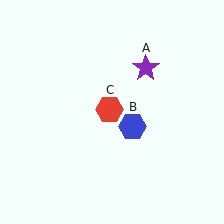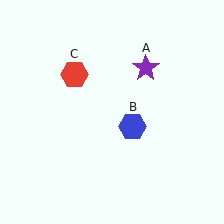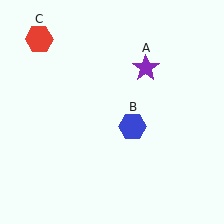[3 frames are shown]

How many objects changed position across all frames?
1 object changed position: red hexagon (object C).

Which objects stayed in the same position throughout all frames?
Purple star (object A) and blue hexagon (object B) remained stationary.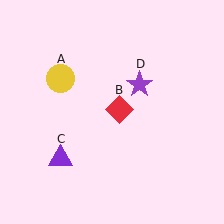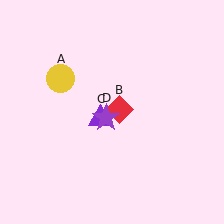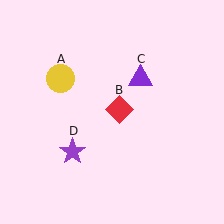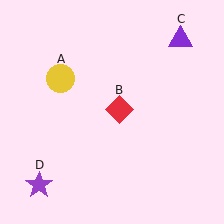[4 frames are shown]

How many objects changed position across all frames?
2 objects changed position: purple triangle (object C), purple star (object D).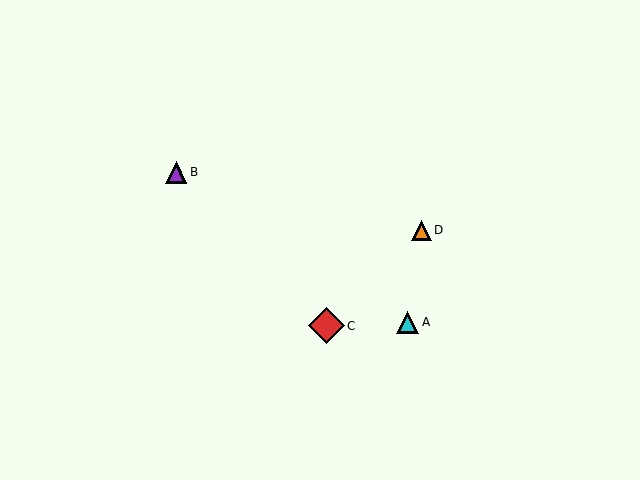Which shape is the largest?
The red diamond (labeled C) is the largest.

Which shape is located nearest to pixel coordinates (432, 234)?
The orange triangle (labeled D) at (421, 230) is nearest to that location.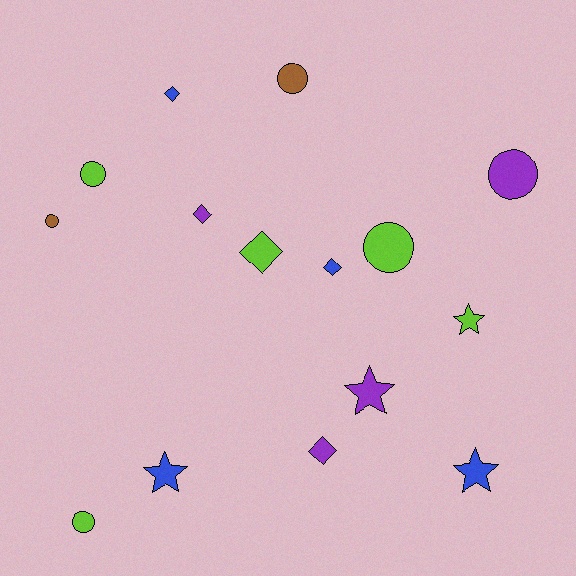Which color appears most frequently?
Lime, with 5 objects.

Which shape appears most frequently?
Circle, with 6 objects.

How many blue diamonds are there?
There are 2 blue diamonds.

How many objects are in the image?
There are 15 objects.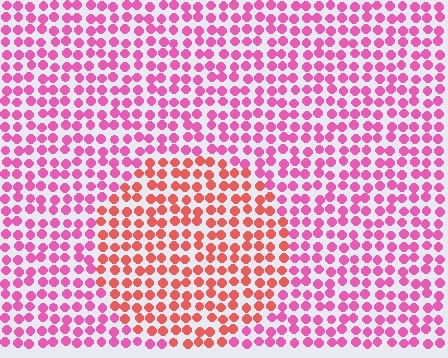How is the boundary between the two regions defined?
The boundary is defined purely by a slight shift in hue (about 39 degrees). Spacing, size, and orientation are identical on both sides.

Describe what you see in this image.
The image is filled with small pink elements in a uniform arrangement. A circle-shaped region is visible where the elements are tinted to a slightly different hue, forming a subtle color boundary.